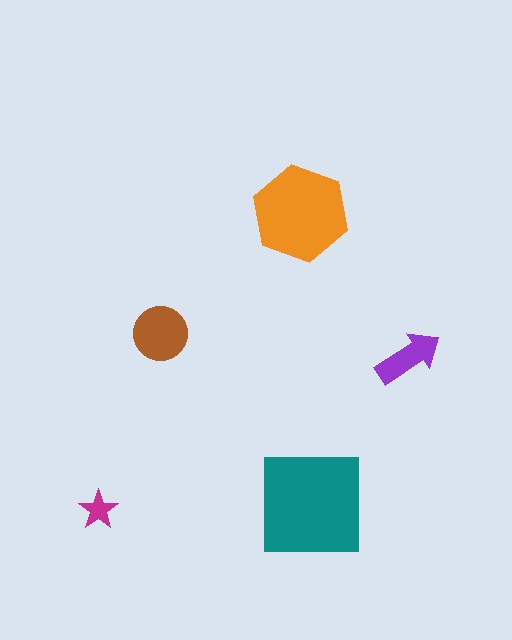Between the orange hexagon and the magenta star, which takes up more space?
The orange hexagon.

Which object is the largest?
The teal square.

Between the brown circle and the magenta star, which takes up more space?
The brown circle.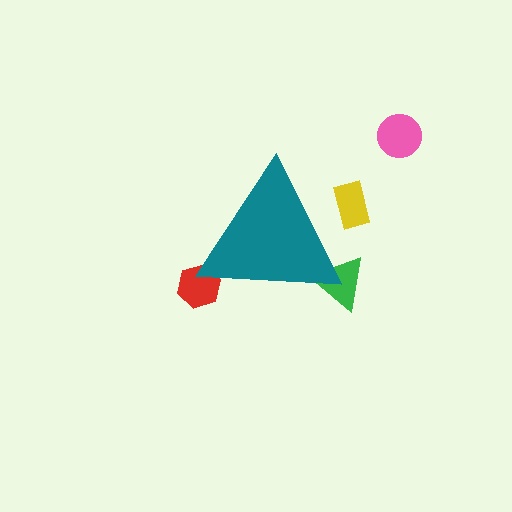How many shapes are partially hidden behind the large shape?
3 shapes are partially hidden.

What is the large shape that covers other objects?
A teal triangle.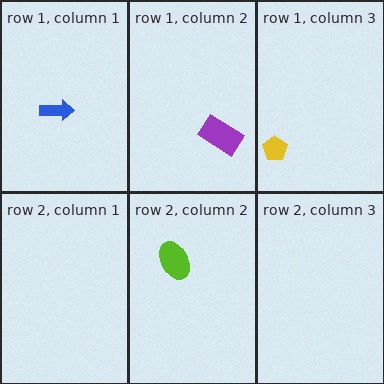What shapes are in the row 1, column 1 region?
The blue arrow.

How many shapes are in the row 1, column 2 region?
1.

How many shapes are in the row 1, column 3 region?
1.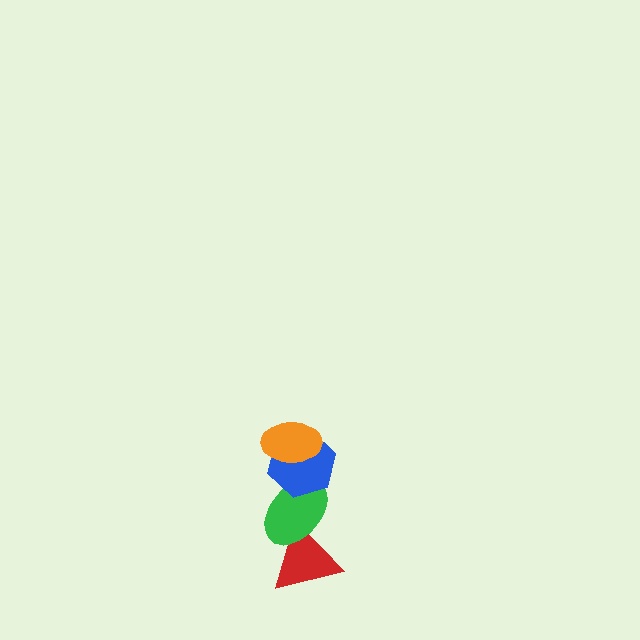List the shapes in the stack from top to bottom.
From top to bottom: the orange ellipse, the blue hexagon, the green ellipse, the red triangle.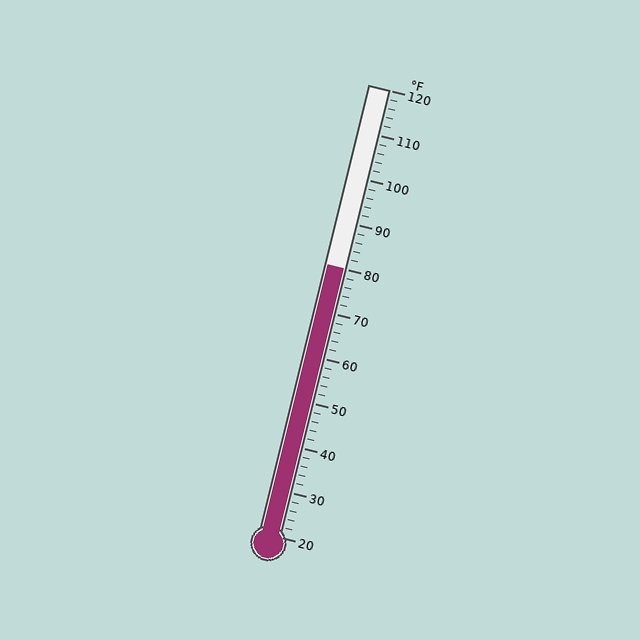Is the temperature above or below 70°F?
The temperature is above 70°F.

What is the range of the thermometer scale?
The thermometer scale ranges from 20°F to 120°F.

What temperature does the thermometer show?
The thermometer shows approximately 80°F.